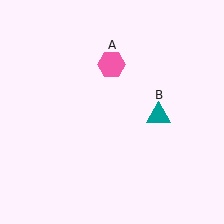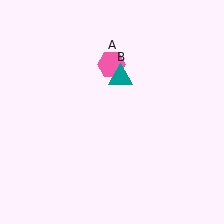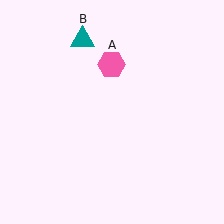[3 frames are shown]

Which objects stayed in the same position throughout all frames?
Pink hexagon (object A) remained stationary.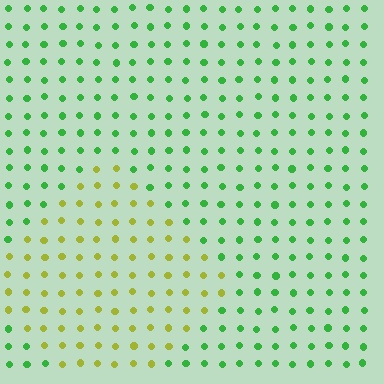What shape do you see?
I see a diamond.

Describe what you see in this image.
The image is filled with small green elements in a uniform arrangement. A diamond-shaped region is visible where the elements are tinted to a slightly different hue, forming a subtle color boundary.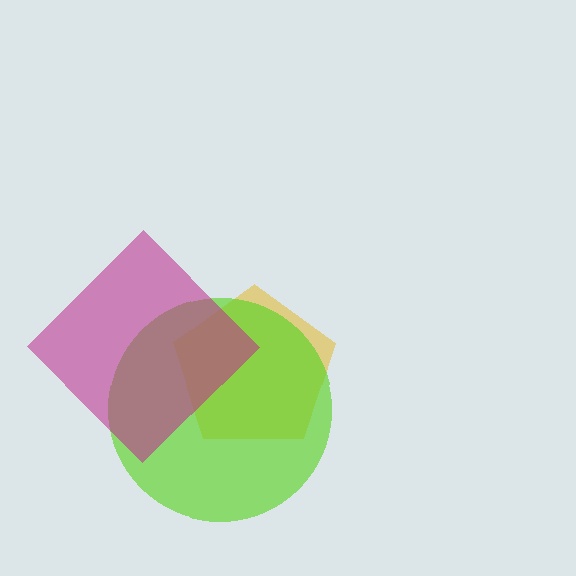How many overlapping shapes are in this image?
There are 3 overlapping shapes in the image.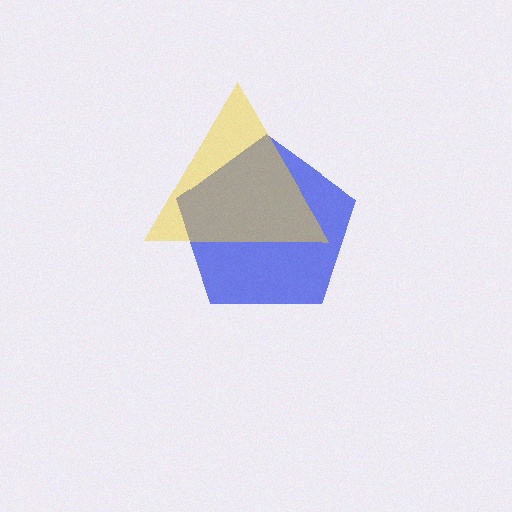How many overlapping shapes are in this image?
There are 2 overlapping shapes in the image.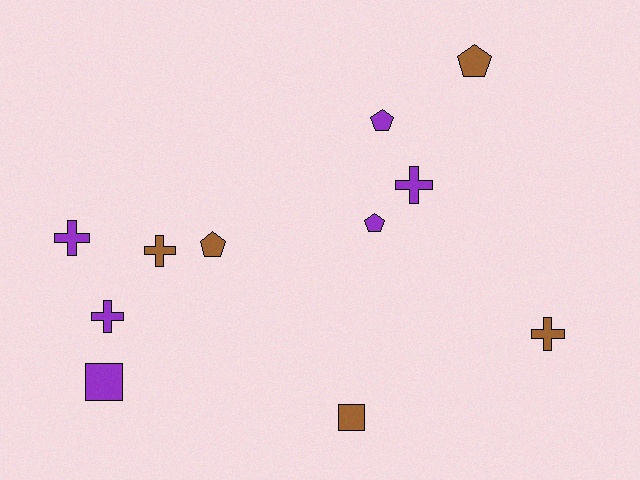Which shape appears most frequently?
Cross, with 5 objects.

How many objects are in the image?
There are 11 objects.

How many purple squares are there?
There is 1 purple square.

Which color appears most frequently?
Purple, with 6 objects.